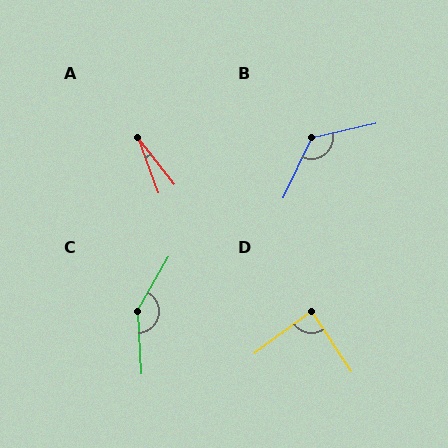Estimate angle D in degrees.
Approximately 87 degrees.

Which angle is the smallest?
A, at approximately 18 degrees.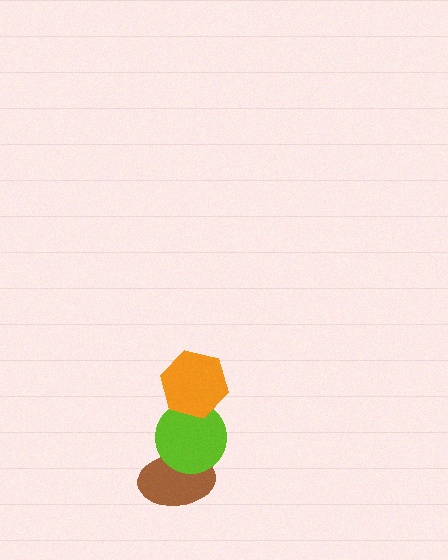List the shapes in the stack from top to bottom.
From top to bottom: the orange hexagon, the lime circle, the brown ellipse.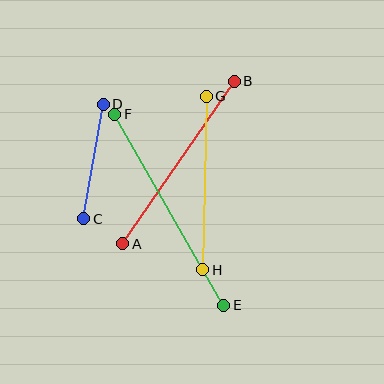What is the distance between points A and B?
The distance is approximately 197 pixels.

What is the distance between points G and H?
The distance is approximately 173 pixels.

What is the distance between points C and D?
The distance is approximately 116 pixels.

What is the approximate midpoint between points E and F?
The midpoint is at approximately (169, 210) pixels.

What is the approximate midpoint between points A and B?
The midpoint is at approximately (178, 162) pixels.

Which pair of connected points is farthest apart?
Points E and F are farthest apart.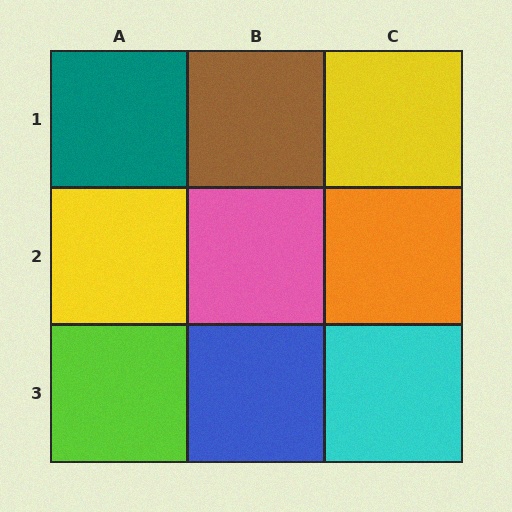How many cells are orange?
1 cell is orange.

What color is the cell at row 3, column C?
Cyan.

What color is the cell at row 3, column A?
Lime.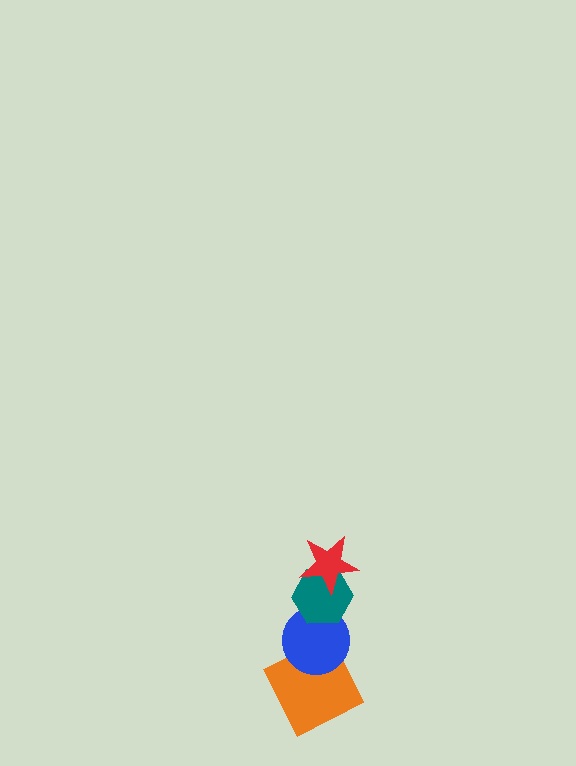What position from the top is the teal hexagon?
The teal hexagon is 2nd from the top.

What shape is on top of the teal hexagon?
The red star is on top of the teal hexagon.